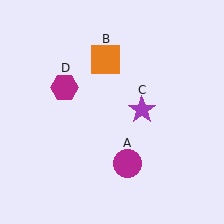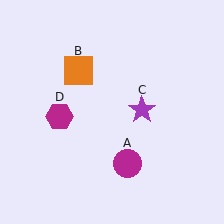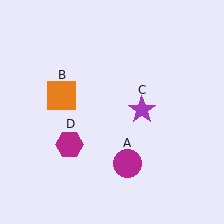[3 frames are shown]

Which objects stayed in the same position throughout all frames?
Magenta circle (object A) and purple star (object C) remained stationary.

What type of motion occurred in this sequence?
The orange square (object B), magenta hexagon (object D) rotated counterclockwise around the center of the scene.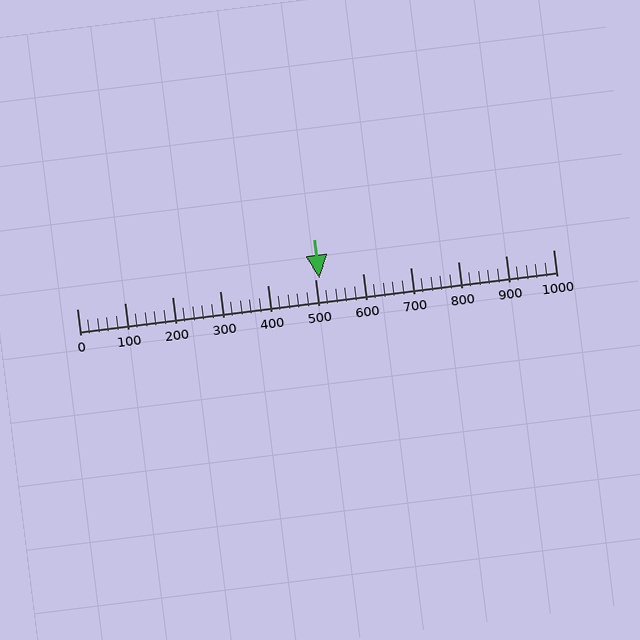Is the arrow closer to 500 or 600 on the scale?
The arrow is closer to 500.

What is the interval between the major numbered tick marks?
The major tick marks are spaced 100 units apart.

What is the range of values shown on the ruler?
The ruler shows values from 0 to 1000.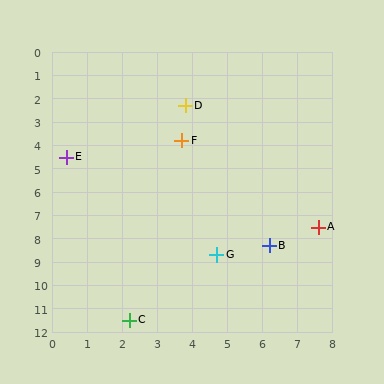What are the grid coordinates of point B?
Point B is at approximately (6.2, 8.3).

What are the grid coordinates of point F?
Point F is at approximately (3.7, 3.8).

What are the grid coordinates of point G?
Point G is at approximately (4.7, 8.7).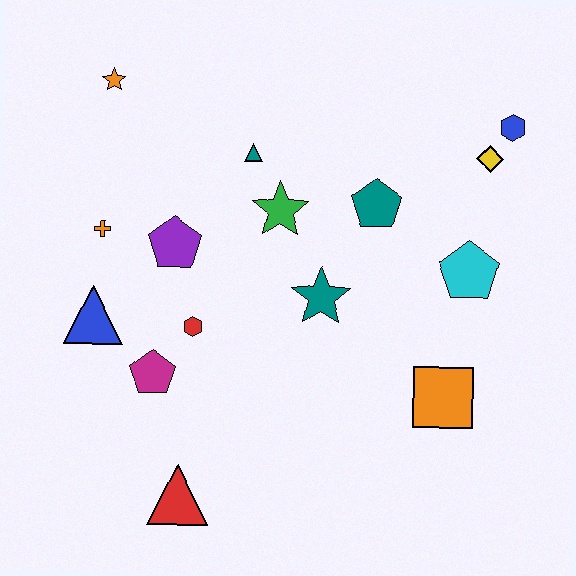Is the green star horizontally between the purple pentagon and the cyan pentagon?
Yes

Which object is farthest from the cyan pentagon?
The orange star is farthest from the cyan pentagon.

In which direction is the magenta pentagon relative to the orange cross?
The magenta pentagon is below the orange cross.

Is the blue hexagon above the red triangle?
Yes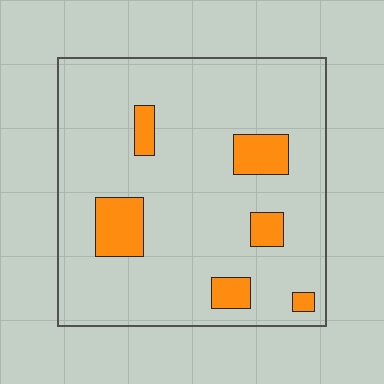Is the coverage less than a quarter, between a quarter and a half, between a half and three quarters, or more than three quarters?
Less than a quarter.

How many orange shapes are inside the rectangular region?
6.